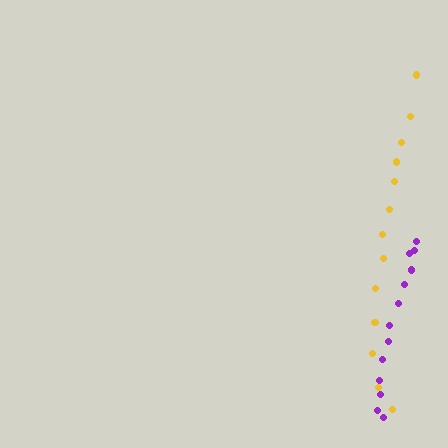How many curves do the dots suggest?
There are 2 distinct paths.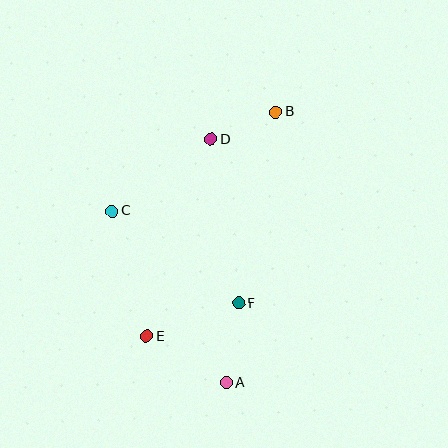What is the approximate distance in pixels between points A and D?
The distance between A and D is approximately 244 pixels.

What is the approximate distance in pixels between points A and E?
The distance between A and E is approximately 92 pixels.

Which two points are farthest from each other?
Points A and B are farthest from each other.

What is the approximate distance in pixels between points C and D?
The distance between C and D is approximately 122 pixels.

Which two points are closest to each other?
Points B and D are closest to each other.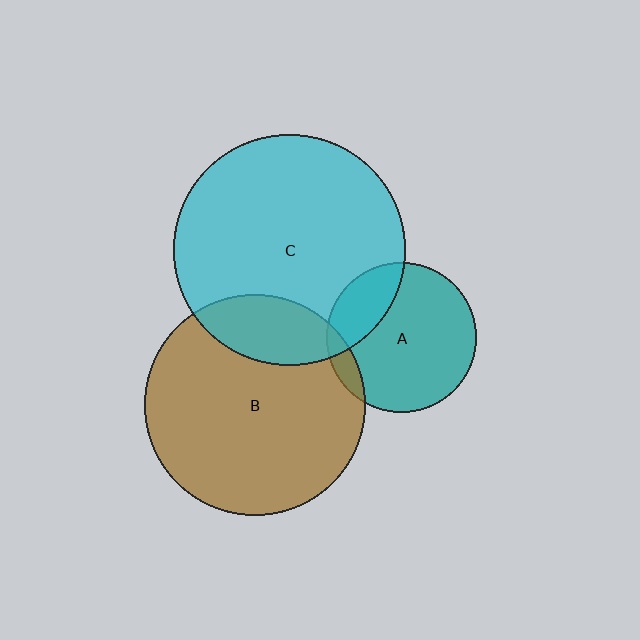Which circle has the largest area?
Circle C (cyan).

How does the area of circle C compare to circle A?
Approximately 2.4 times.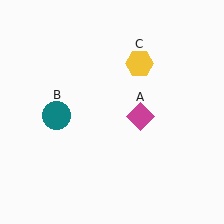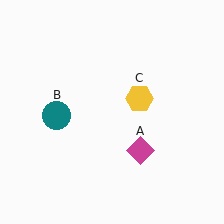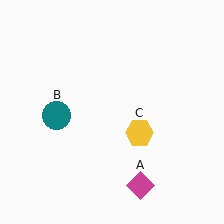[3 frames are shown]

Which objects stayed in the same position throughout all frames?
Teal circle (object B) remained stationary.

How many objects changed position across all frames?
2 objects changed position: magenta diamond (object A), yellow hexagon (object C).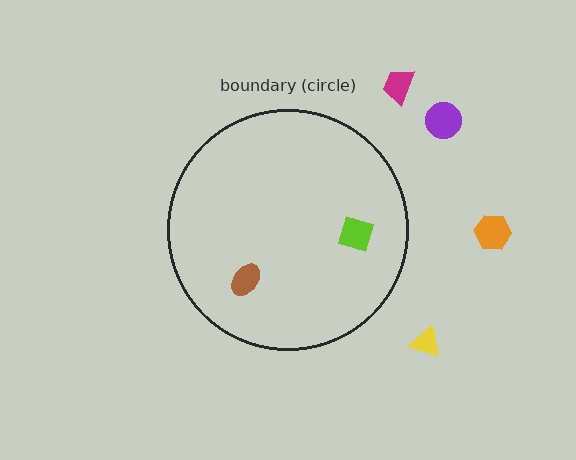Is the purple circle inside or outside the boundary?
Outside.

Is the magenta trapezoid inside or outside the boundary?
Outside.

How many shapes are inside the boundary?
2 inside, 4 outside.